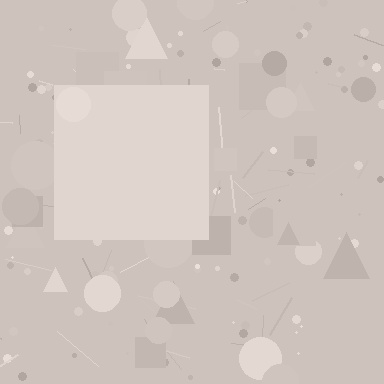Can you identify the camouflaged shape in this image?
The camouflaged shape is a square.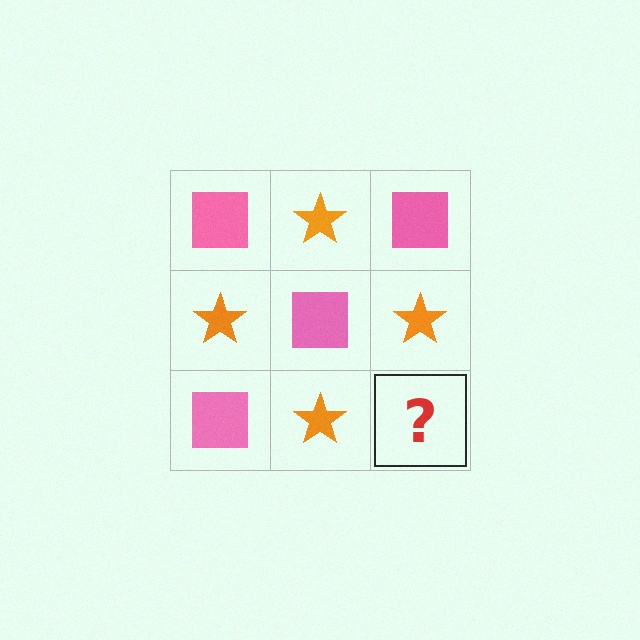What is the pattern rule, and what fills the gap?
The rule is that it alternates pink square and orange star in a checkerboard pattern. The gap should be filled with a pink square.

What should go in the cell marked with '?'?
The missing cell should contain a pink square.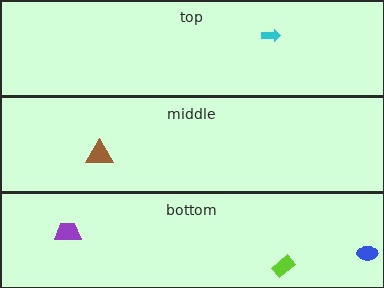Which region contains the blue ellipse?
The bottom region.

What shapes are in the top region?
The cyan arrow.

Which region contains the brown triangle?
The middle region.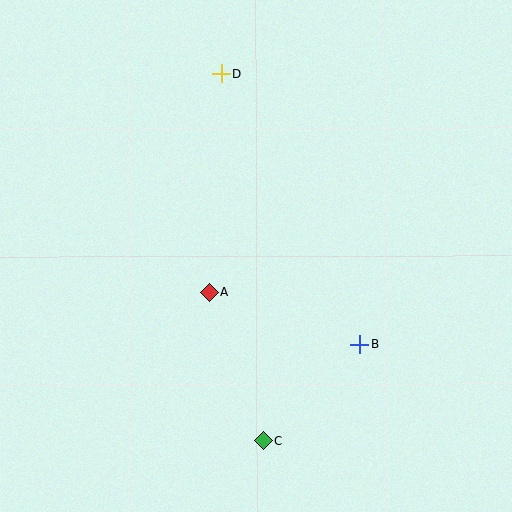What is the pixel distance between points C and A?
The distance between C and A is 158 pixels.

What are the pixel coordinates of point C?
Point C is at (264, 441).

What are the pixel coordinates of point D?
Point D is at (221, 74).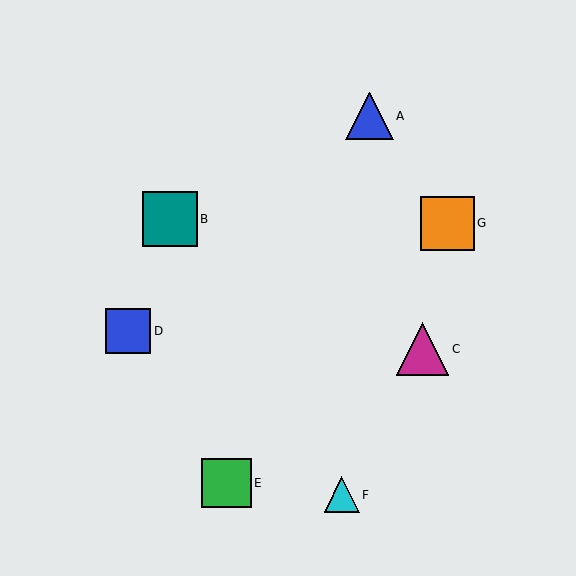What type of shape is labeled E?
Shape E is a green square.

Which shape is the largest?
The teal square (labeled B) is the largest.